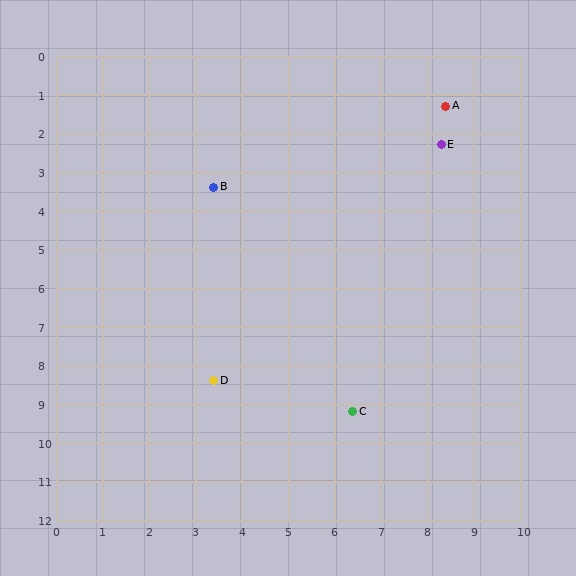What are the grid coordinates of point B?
Point B is at approximately (3.4, 3.4).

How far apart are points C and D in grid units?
Points C and D are about 3.1 grid units apart.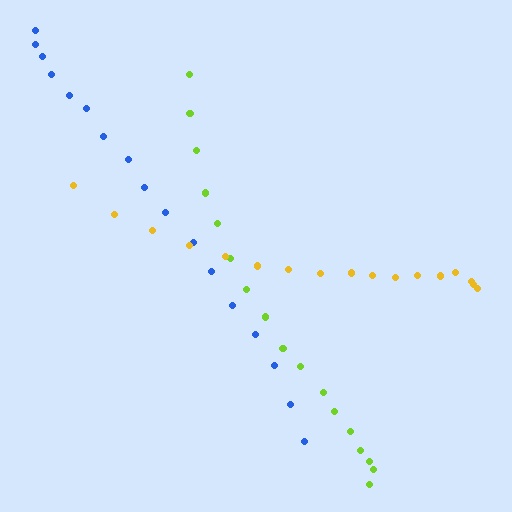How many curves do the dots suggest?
There are 3 distinct paths.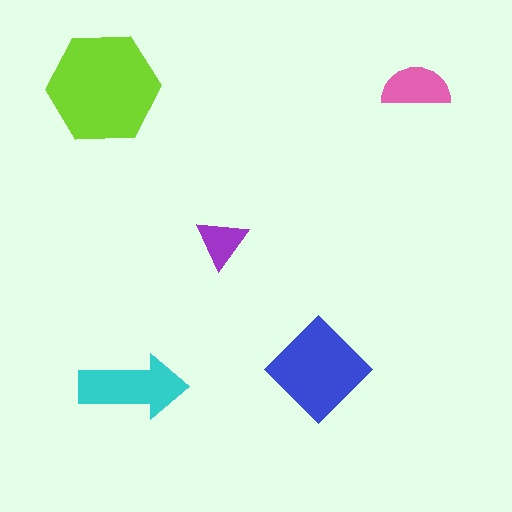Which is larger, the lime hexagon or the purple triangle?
The lime hexagon.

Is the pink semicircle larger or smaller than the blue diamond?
Smaller.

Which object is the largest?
The lime hexagon.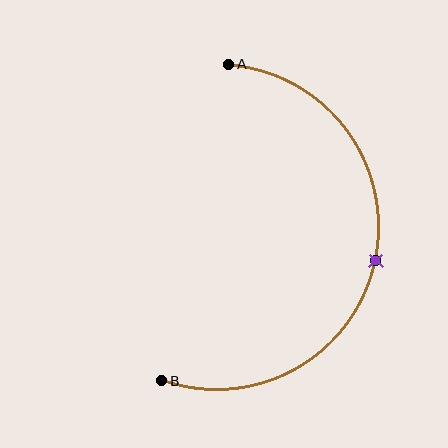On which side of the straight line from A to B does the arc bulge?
The arc bulges to the right of the straight line connecting A and B.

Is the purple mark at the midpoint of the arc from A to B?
Yes. The purple mark lies on the arc at equal arc-length from both A and B — it is the arc midpoint.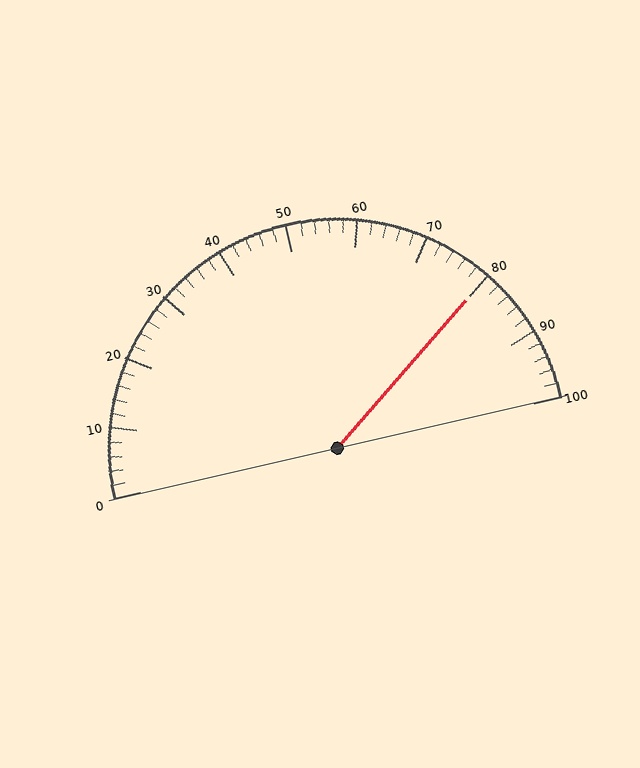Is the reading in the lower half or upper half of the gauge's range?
The reading is in the upper half of the range (0 to 100).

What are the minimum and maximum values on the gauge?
The gauge ranges from 0 to 100.